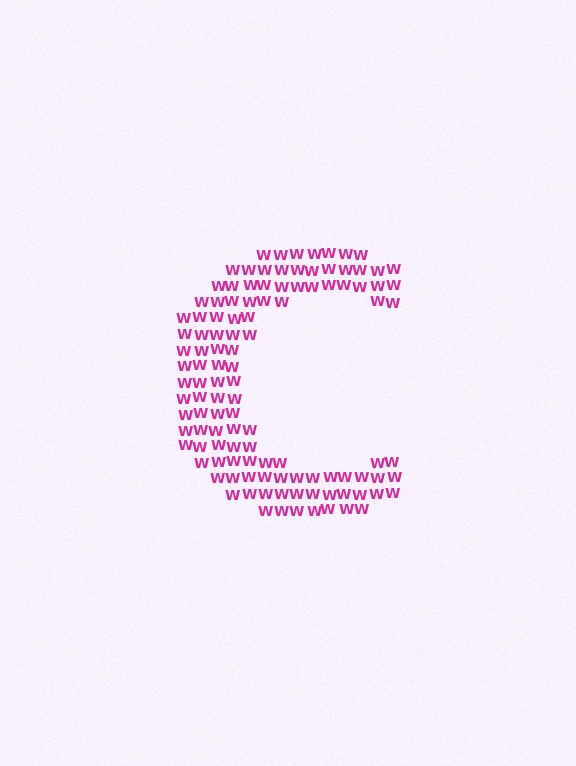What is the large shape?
The large shape is the letter C.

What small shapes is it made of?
It is made of small letter W's.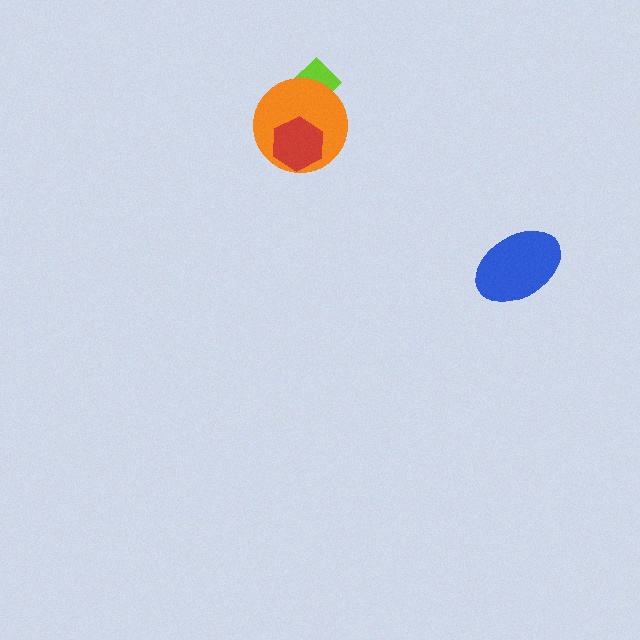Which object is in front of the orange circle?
The red hexagon is in front of the orange circle.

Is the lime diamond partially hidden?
Yes, it is partially covered by another shape.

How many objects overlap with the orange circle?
2 objects overlap with the orange circle.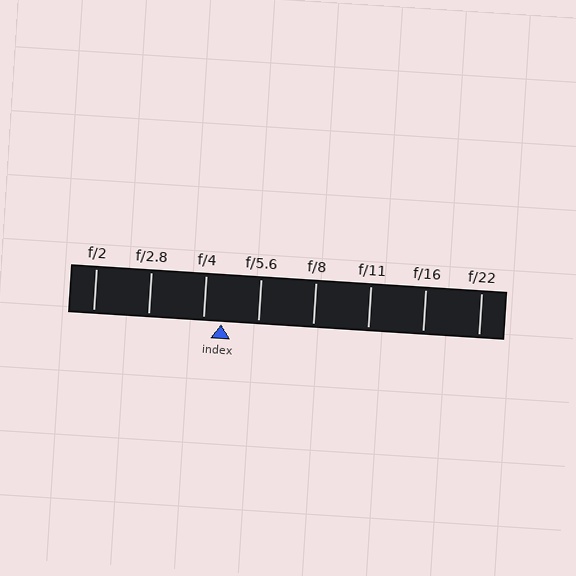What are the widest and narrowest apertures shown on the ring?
The widest aperture shown is f/2 and the narrowest is f/22.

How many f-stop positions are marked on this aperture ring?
There are 8 f-stop positions marked.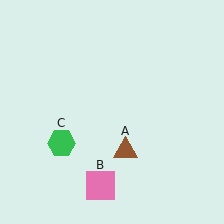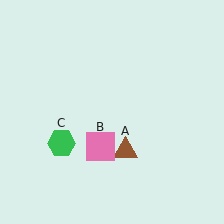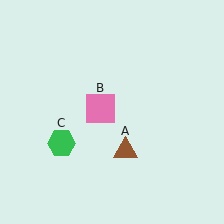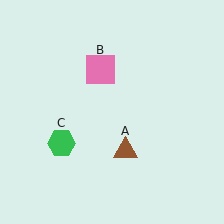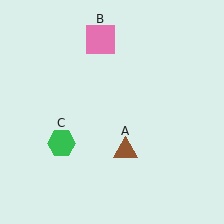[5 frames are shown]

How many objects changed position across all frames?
1 object changed position: pink square (object B).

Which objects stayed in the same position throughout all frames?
Brown triangle (object A) and green hexagon (object C) remained stationary.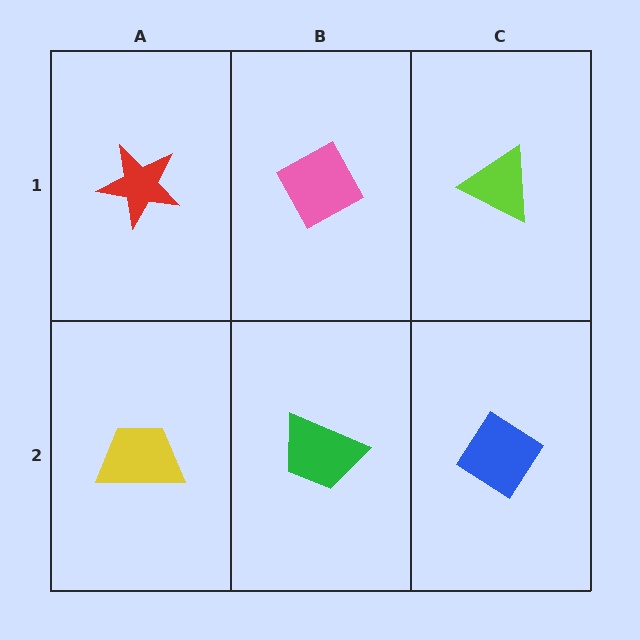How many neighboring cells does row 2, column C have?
2.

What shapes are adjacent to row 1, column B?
A green trapezoid (row 2, column B), a red star (row 1, column A), a lime triangle (row 1, column C).